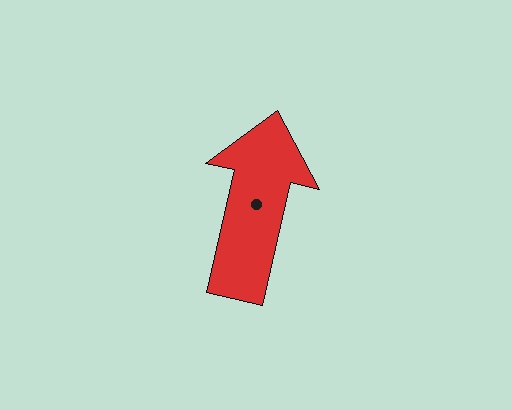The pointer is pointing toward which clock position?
Roughly 12 o'clock.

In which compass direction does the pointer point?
North.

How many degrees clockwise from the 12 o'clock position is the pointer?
Approximately 13 degrees.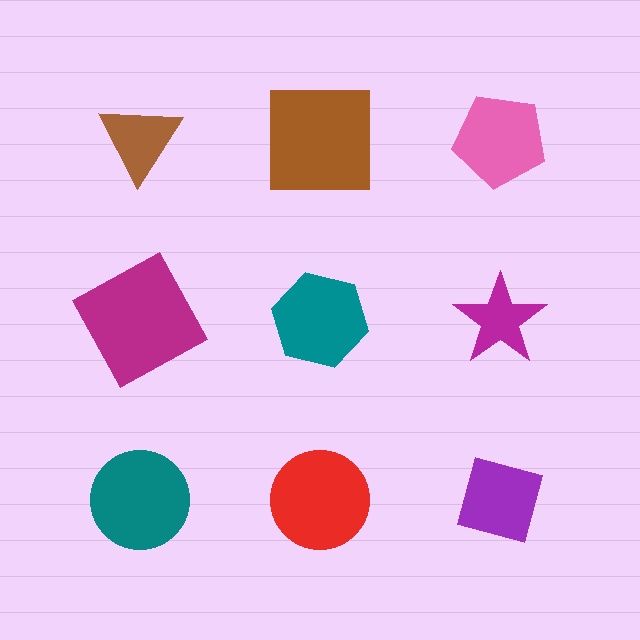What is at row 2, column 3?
A magenta star.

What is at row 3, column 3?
A purple square.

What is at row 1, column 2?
A brown square.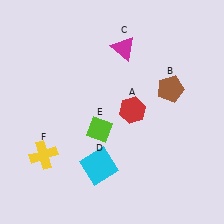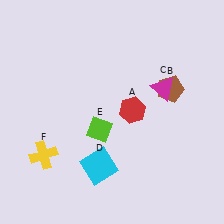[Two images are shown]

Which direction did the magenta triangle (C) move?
The magenta triangle (C) moved down.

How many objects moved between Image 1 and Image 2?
1 object moved between the two images.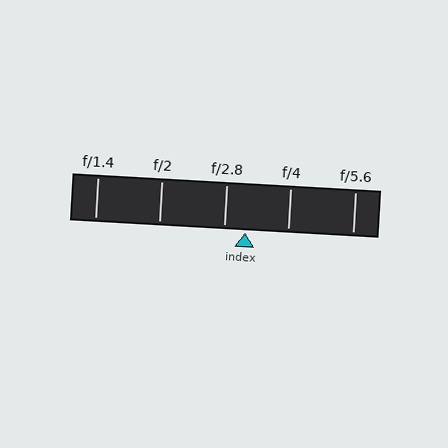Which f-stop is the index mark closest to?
The index mark is closest to f/2.8.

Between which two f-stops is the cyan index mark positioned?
The index mark is between f/2.8 and f/4.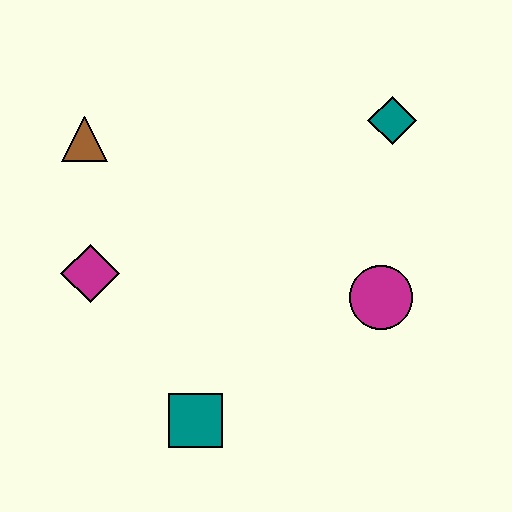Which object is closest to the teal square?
The magenta diamond is closest to the teal square.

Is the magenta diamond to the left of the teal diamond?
Yes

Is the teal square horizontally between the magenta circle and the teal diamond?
No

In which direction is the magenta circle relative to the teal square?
The magenta circle is to the right of the teal square.